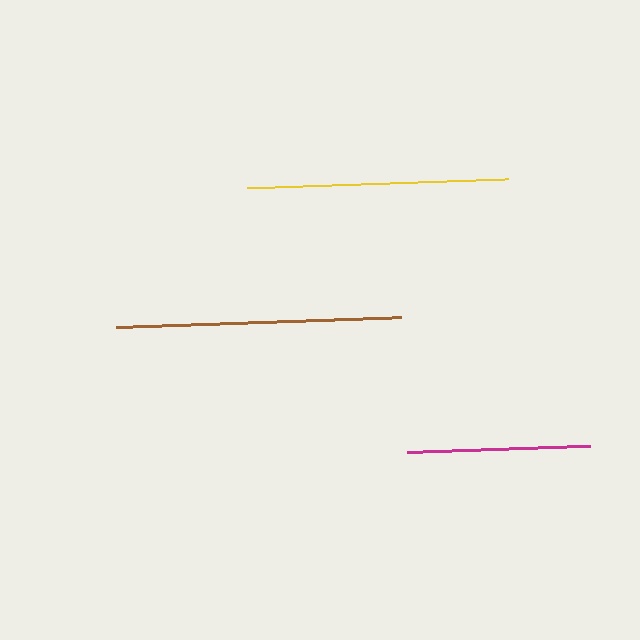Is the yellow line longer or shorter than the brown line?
The brown line is longer than the yellow line.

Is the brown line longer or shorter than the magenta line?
The brown line is longer than the magenta line.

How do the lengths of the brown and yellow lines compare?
The brown and yellow lines are approximately the same length.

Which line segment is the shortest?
The magenta line is the shortest at approximately 184 pixels.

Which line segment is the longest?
The brown line is the longest at approximately 285 pixels.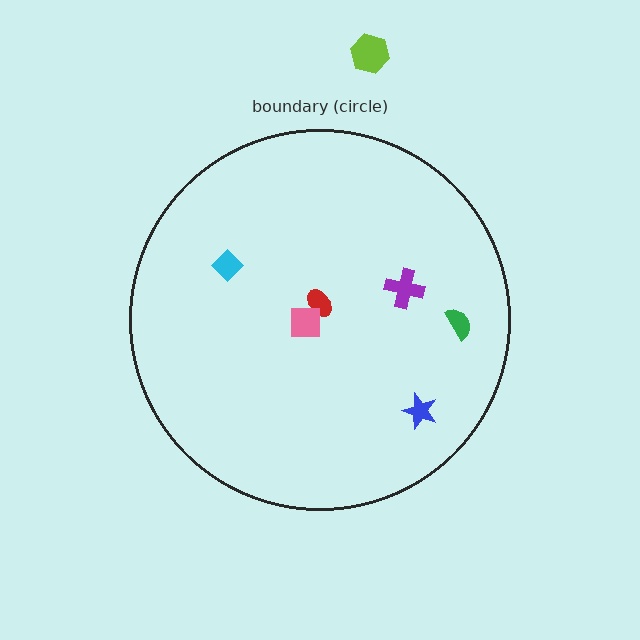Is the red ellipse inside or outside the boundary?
Inside.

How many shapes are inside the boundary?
6 inside, 1 outside.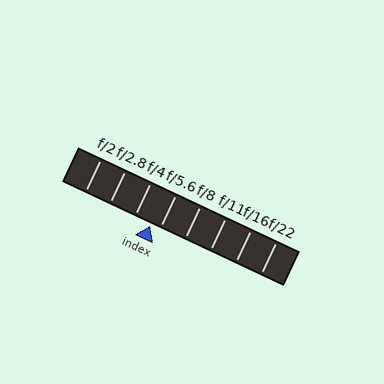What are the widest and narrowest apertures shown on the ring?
The widest aperture shown is f/2 and the narrowest is f/22.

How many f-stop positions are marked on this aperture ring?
There are 8 f-stop positions marked.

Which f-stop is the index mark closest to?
The index mark is closest to f/5.6.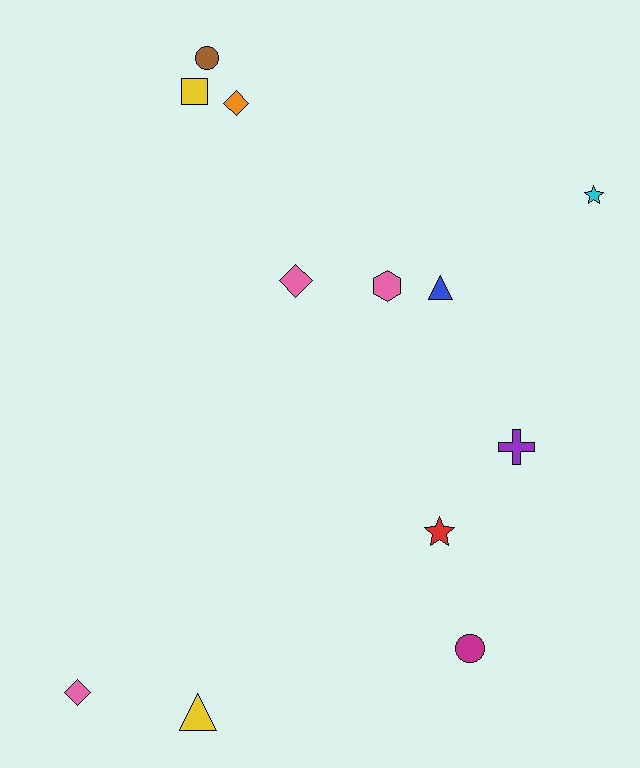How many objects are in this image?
There are 12 objects.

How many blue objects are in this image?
There is 1 blue object.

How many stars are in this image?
There are 2 stars.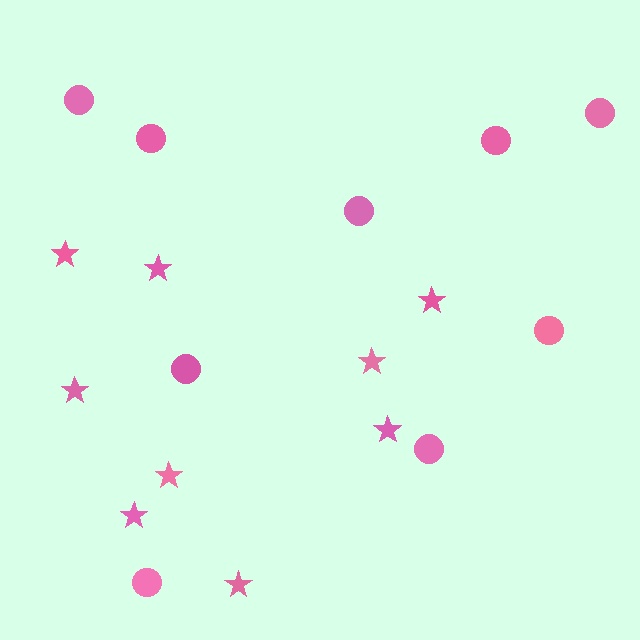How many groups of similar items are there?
There are 2 groups: one group of circles (9) and one group of stars (9).